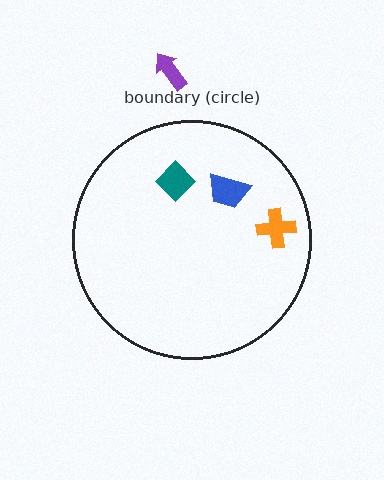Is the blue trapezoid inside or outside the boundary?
Inside.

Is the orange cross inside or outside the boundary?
Inside.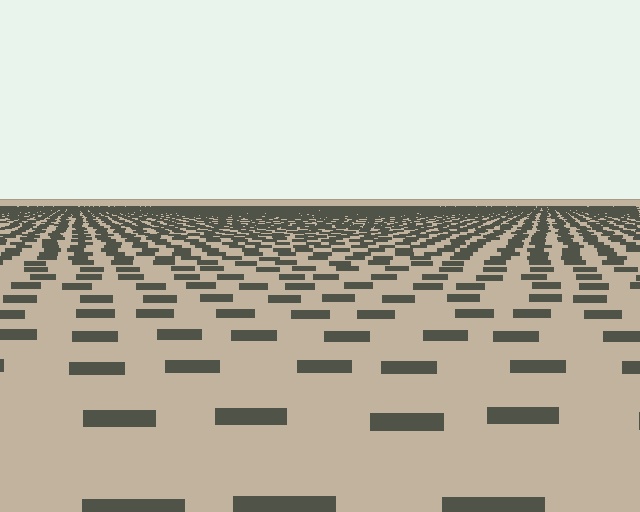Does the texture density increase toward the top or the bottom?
Density increases toward the top.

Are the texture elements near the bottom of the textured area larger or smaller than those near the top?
Larger. Near the bottom, elements are closer to the viewer and appear at a bigger on-screen size.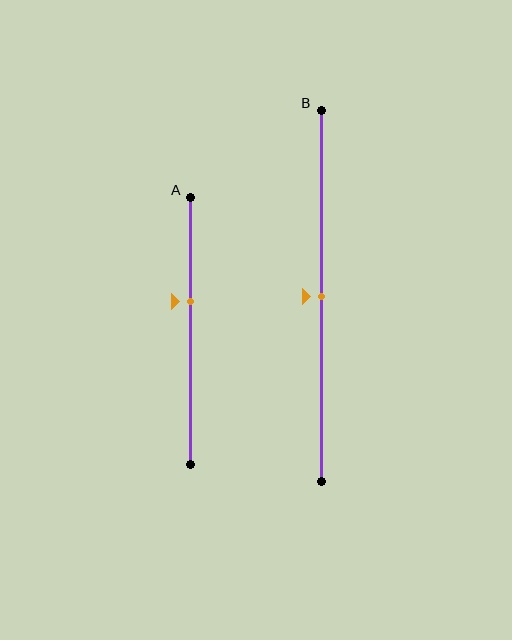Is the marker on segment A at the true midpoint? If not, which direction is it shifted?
No, the marker on segment A is shifted upward by about 11% of the segment length.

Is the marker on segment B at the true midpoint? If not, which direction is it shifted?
Yes, the marker on segment B is at the true midpoint.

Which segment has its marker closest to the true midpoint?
Segment B has its marker closest to the true midpoint.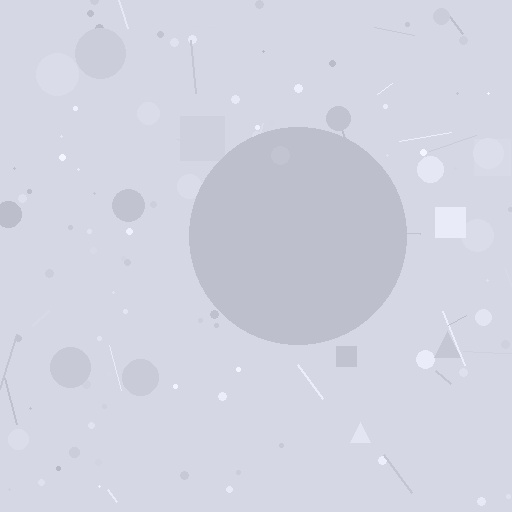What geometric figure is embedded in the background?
A circle is embedded in the background.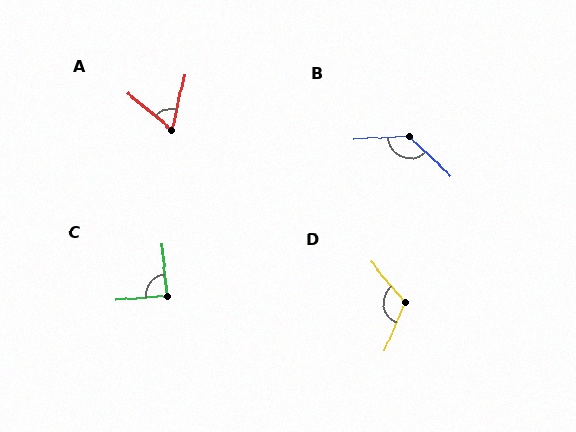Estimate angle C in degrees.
Approximately 90 degrees.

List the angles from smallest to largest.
A (62°), C (90°), D (117°), B (133°).